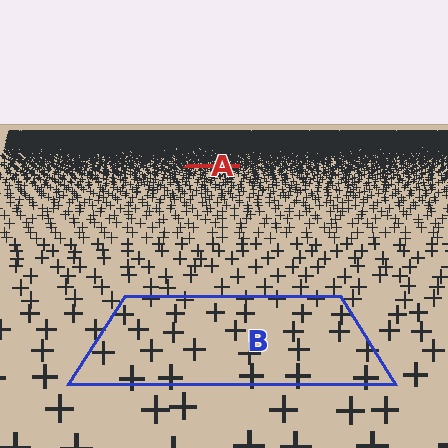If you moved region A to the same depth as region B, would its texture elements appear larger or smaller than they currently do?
They would appear larger. At a closer depth, the same texture elements are projected at a bigger on-screen size.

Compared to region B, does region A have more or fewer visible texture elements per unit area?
Region A has more texture elements per unit area — they are packed more densely because it is farther away.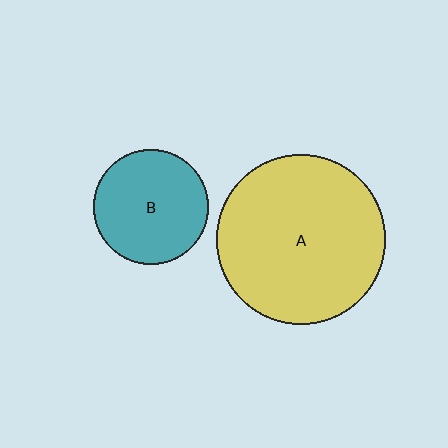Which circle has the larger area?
Circle A (yellow).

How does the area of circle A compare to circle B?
Approximately 2.2 times.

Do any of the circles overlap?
No, none of the circles overlap.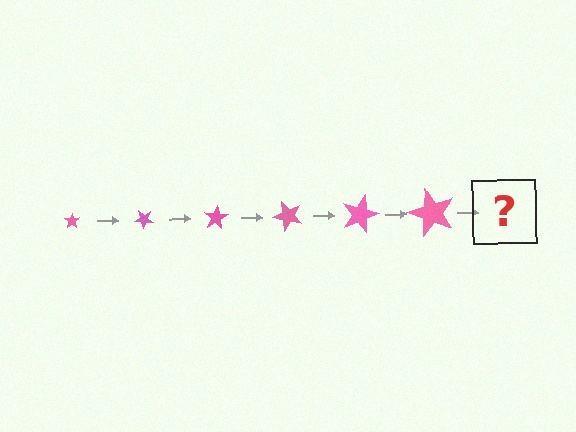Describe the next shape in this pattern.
It should be a star, larger than the previous one and rotated 240 degrees from the start.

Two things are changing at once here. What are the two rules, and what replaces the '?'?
The two rules are that the star grows larger each step and it rotates 40 degrees each step. The '?' should be a star, larger than the previous one and rotated 240 degrees from the start.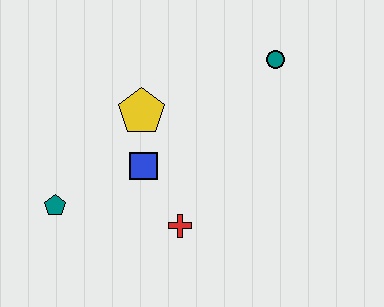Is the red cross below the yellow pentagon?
Yes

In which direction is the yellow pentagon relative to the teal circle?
The yellow pentagon is to the left of the teal circle.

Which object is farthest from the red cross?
The teal circle is farthest from the red cross.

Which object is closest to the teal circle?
The yellow pentagon is closest to the teal circle.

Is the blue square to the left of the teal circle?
Yes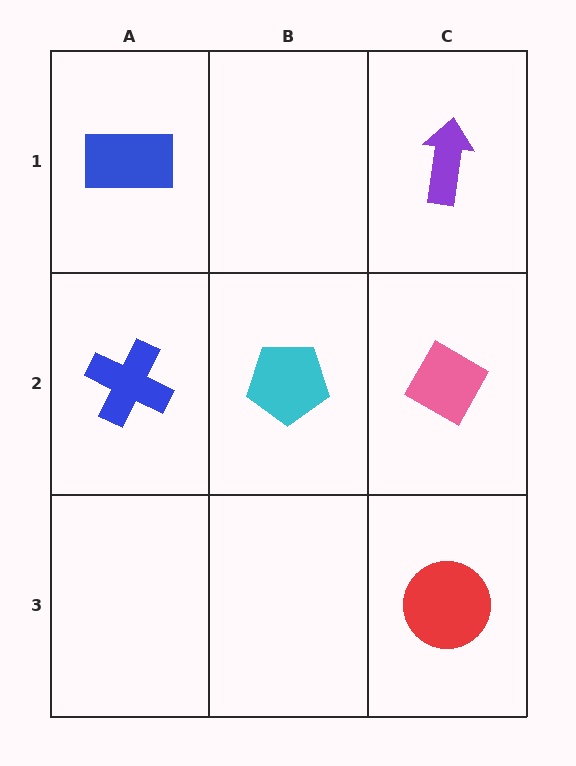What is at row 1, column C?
A purple arrow.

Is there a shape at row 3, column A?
No, that cell is empty.